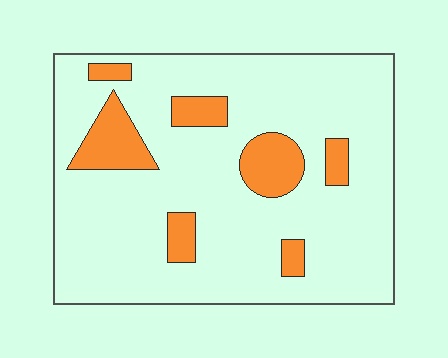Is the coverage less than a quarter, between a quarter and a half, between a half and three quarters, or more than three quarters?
Less than a quarter.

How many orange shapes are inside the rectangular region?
7.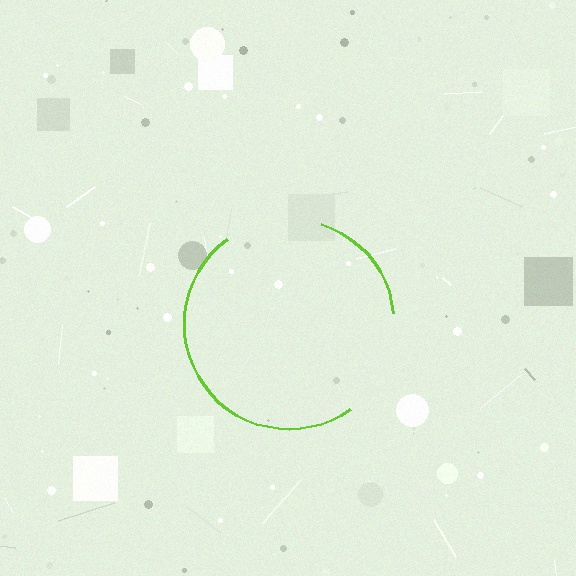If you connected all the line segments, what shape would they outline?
They would outline a circle.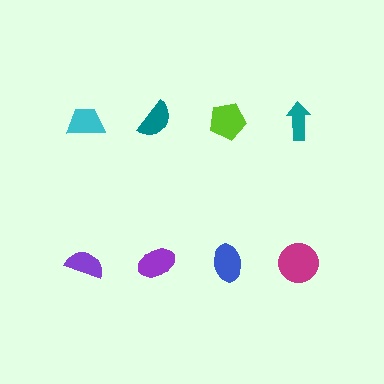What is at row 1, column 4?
A teal arrow.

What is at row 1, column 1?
A cyan trapezoid.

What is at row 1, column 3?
A lime pentagon.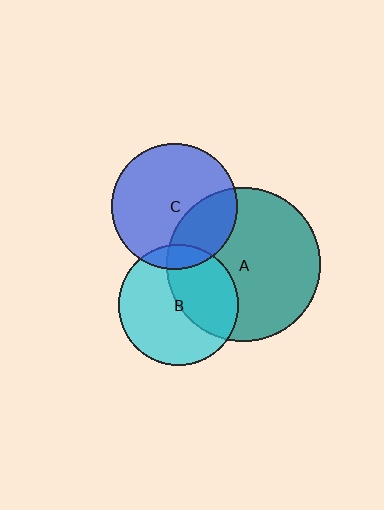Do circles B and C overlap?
Yes.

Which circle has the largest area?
Circle A (teal).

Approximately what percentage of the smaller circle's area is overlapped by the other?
Approximately 10%.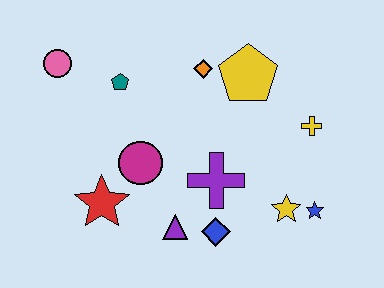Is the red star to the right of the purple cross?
No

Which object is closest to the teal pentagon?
The pink circle is closest to the teal pentagon.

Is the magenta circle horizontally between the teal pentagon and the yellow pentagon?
Yes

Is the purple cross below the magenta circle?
Yes